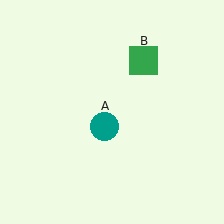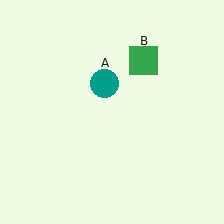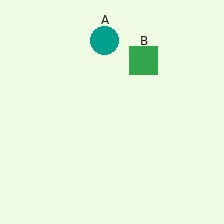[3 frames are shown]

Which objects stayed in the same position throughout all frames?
Green square (object B) remained stationary.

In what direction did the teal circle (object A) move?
The teal circle (object A) moved up.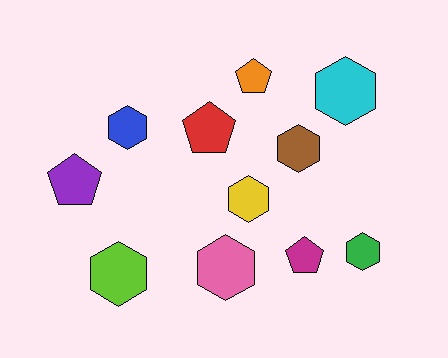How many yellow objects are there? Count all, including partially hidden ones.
There is 1 yellow object.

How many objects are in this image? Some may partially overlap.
There are 11 objects.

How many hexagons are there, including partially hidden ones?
There are 7 hexagons.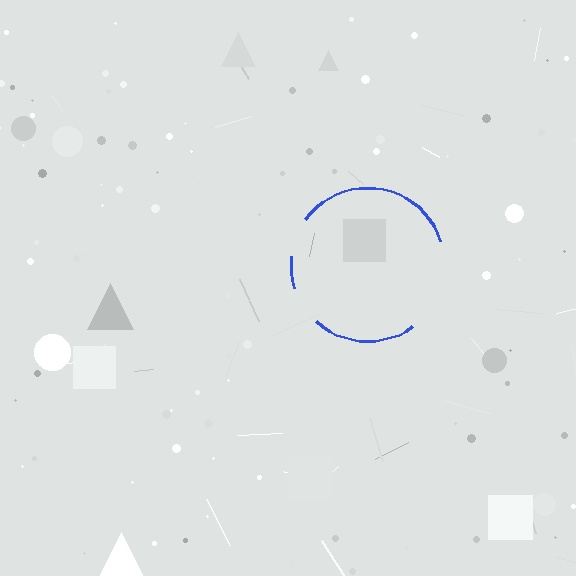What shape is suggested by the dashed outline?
The dashed outline suggests a circle.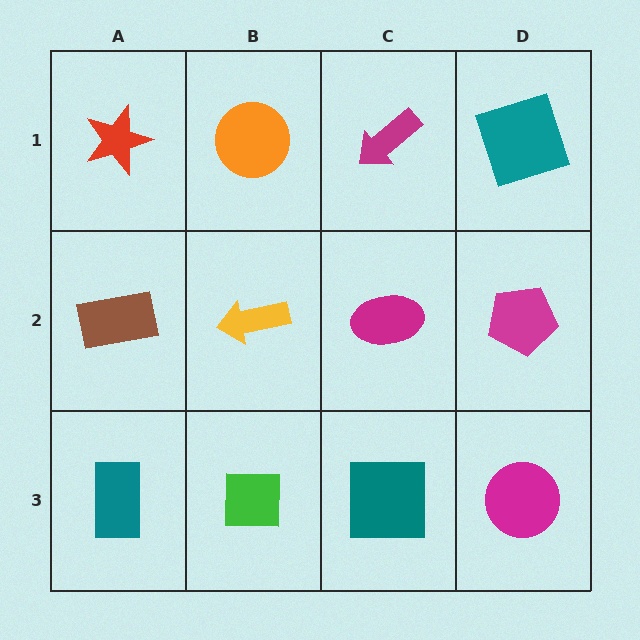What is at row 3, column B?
A green square.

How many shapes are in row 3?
4 shapes.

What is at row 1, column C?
A magenta arrow.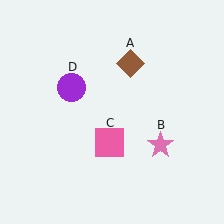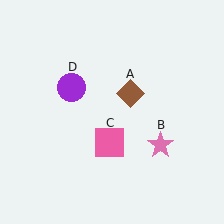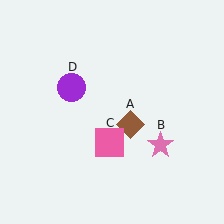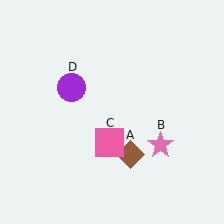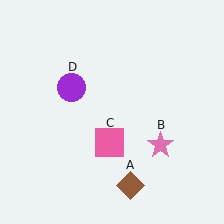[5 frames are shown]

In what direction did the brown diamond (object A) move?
The brown diamond (object A) moved down.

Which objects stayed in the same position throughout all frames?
Pink star (object B) and pink square (object C) and purple circle (object D) remained stationary.